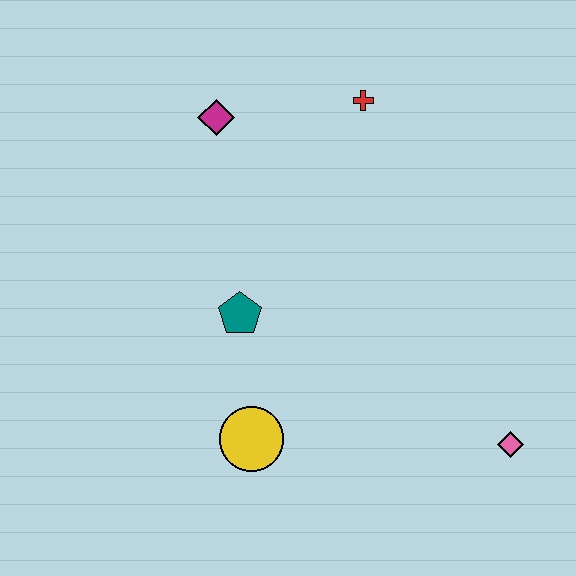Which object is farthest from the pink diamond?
The magenta diamond is farthest from the pink diamond.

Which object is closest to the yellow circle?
The teal pentagon is closest to the yellow circle.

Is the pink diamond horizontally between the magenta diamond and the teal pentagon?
No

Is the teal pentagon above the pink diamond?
Yes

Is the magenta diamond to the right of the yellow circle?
No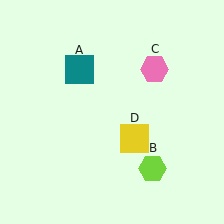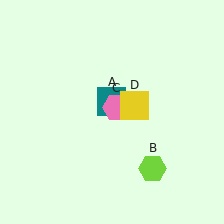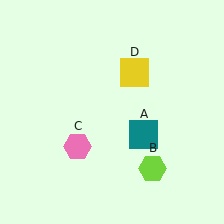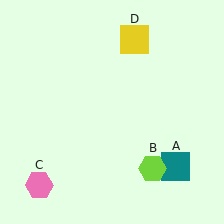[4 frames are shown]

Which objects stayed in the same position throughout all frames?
Lime hexagon (object B) remained stationary.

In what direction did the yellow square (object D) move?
The yellow square (object D) moved up.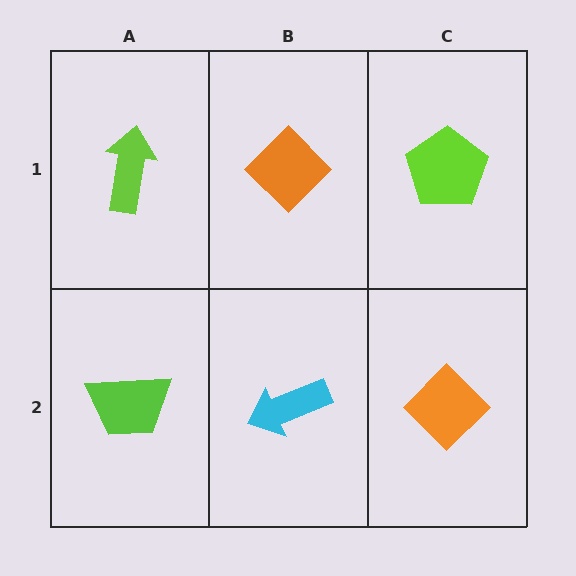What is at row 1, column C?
A lime pentagon.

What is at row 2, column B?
A cyan arrow.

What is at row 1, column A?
A lime arrow.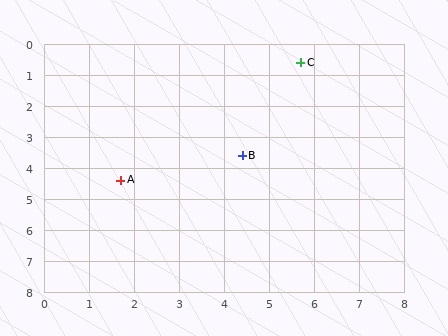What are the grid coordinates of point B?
Point B is at approximately (4.4, 3.6).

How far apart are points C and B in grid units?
Points C and B are about 3.3 grid units apart.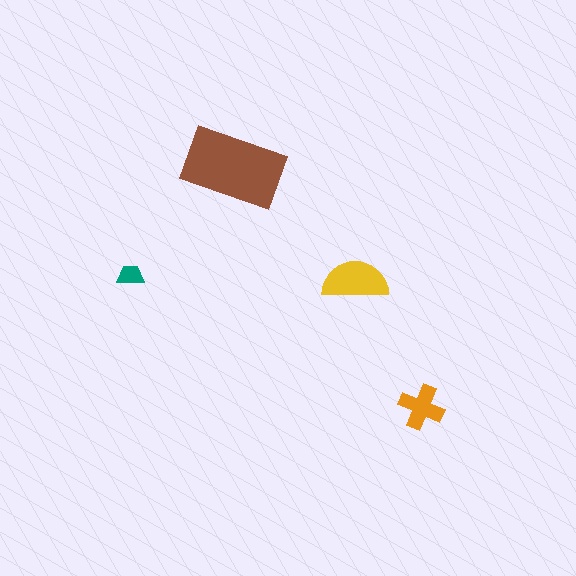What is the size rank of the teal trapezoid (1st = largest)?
4th.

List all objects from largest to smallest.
The brown rectangle, the yellow semicircle, the orange cross, the teal trapezoid.